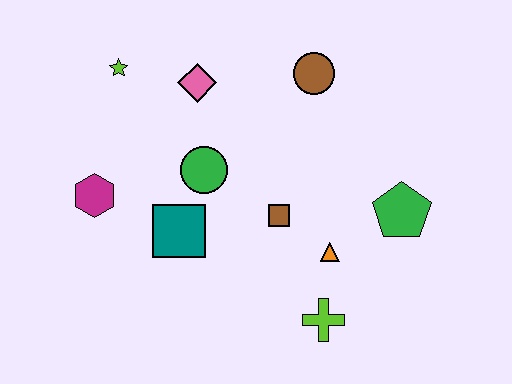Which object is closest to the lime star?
The pink diamond is closest to the lime star.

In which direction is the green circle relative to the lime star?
The green circle is below the lime star.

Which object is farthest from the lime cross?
The lime star is farthest from the lime cross.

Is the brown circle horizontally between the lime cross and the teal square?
Yes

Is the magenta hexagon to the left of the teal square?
Yes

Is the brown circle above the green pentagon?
Yes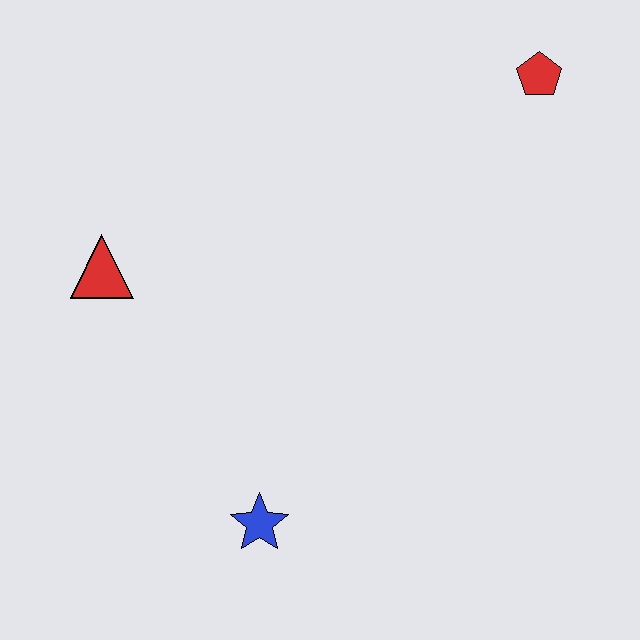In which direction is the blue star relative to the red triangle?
The blue star is below the red triangle.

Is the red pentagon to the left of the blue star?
No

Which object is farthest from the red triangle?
The red pentagon is farthest from the red triangle.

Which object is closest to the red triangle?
The blue star is closest to the red triangle.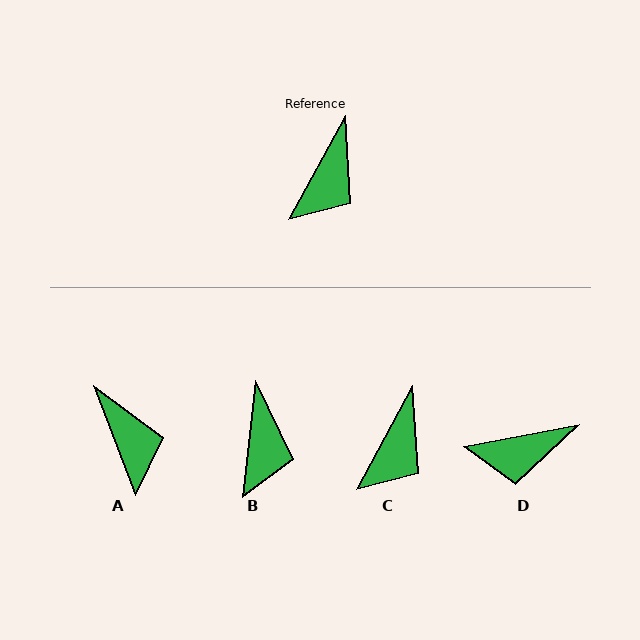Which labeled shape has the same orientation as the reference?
C.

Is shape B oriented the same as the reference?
No, it is off by about 22 degrees.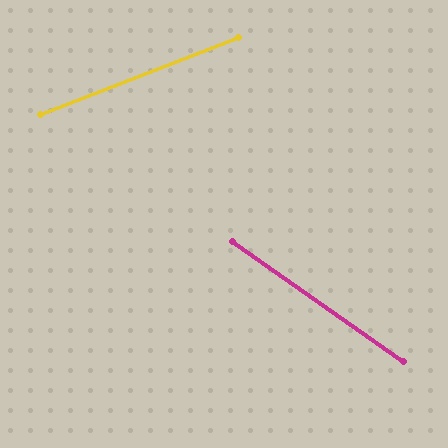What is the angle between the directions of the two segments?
Approximately 56 degrees.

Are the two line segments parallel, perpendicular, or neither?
Neither parallel nor perpendicular — they differ by about 56°.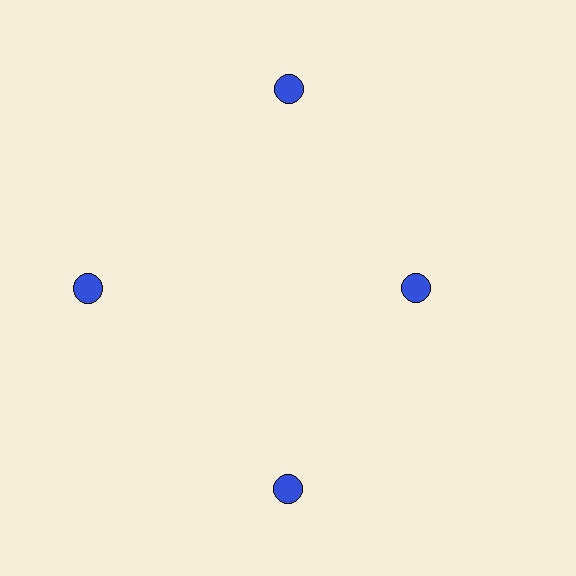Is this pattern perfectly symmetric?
No. The 4 blue circles are arranged in a ring, but one element near the 3 o'clock position is pulled inward toward the center, breaking the 4-fold rotational symmetry.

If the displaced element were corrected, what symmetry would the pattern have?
It would have 4-fold rotational symmetry — the pattern would map onto itself every 90 degrees.